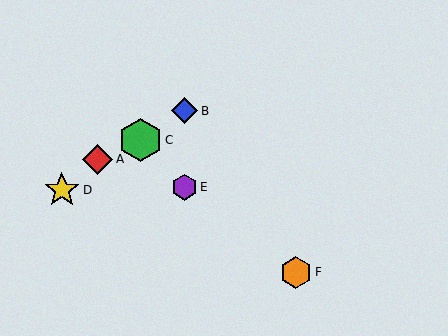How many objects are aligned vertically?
2 objects (B, E) are aligned vertically.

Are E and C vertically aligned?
No, E is at x≈185 and C is at x≈140.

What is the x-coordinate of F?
Object F is at x≈296.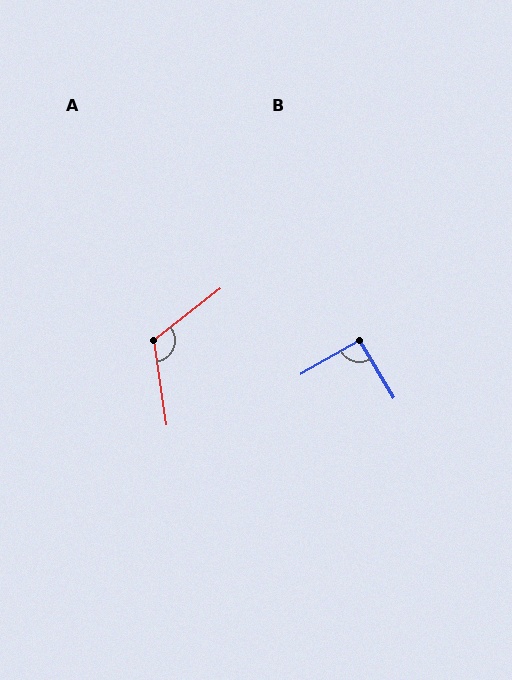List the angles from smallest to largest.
B (91°), A (120°).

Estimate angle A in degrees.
Approximately 120 degrees.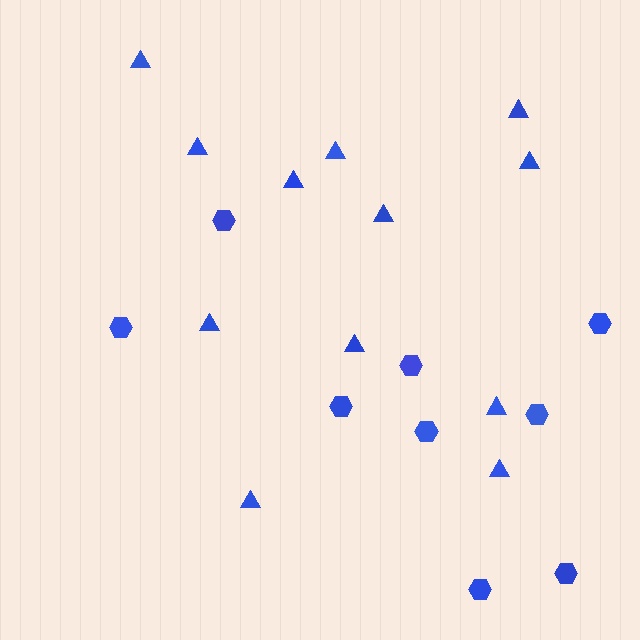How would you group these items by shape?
There are 2 groups: one group of hexagons (9) and one group of triangles (12).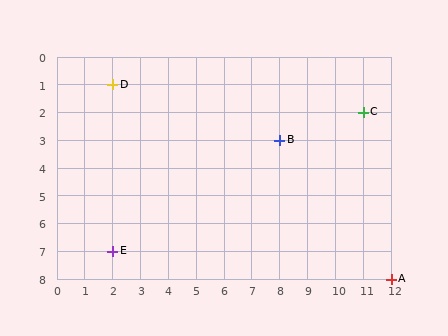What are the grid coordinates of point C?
Point C is at grid coordinates (11, 2).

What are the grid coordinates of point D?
Point D is at grid coordinates (2, 1).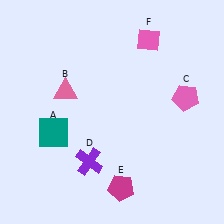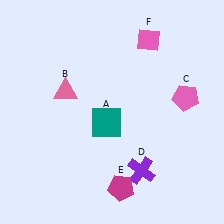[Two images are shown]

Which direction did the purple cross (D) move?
The purple cross (D) moved right.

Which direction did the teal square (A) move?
The teal square (A) moved right.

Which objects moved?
The objects that moved are: the teal square (A), the purple cross (D).